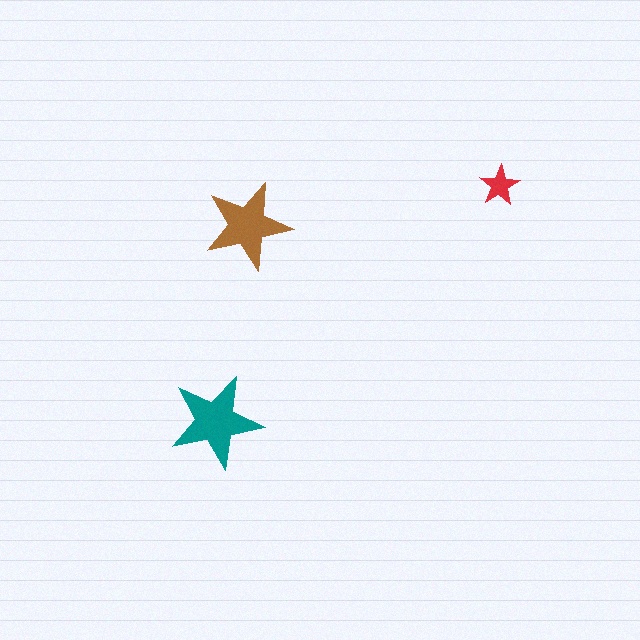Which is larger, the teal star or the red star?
The teal one.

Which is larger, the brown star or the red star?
The brown one.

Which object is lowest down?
The teal star is bottommost.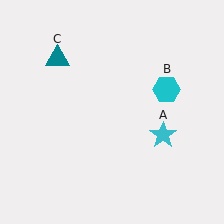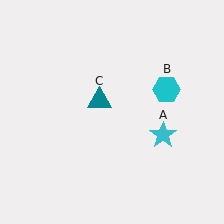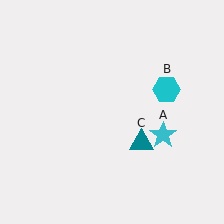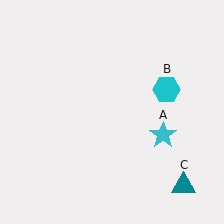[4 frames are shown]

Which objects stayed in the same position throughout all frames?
Cyan star (object A) and cyan hexagon (object B) remained stationary.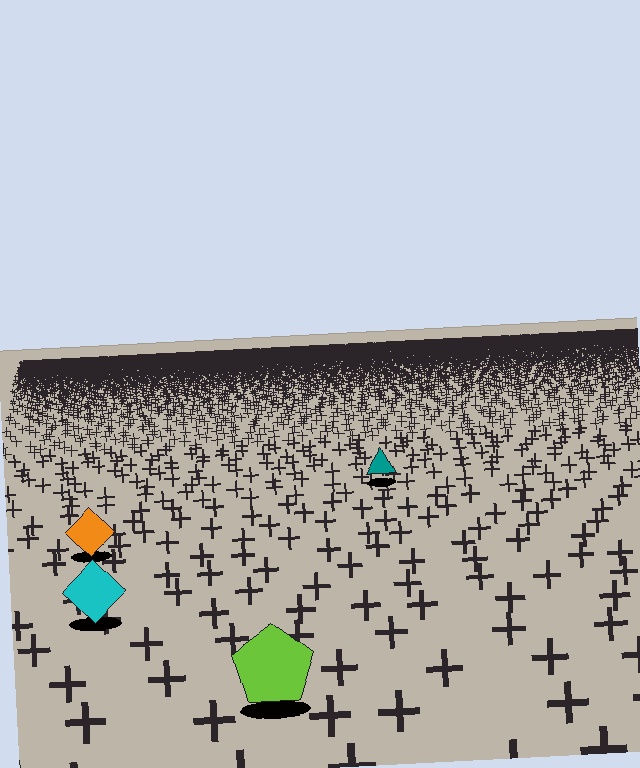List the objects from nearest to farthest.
From nearest to farthest: the lime pentagon, the cyan diamond, the orange diamond, the teal triangle.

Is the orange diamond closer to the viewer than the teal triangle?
Yes. The orange diamond is closer — you can tell from the texture gradient: the ground texture is coarser near it.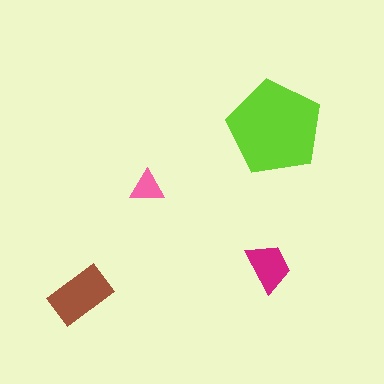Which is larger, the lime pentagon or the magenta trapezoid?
The lime pentagon.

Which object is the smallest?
The pink triangle.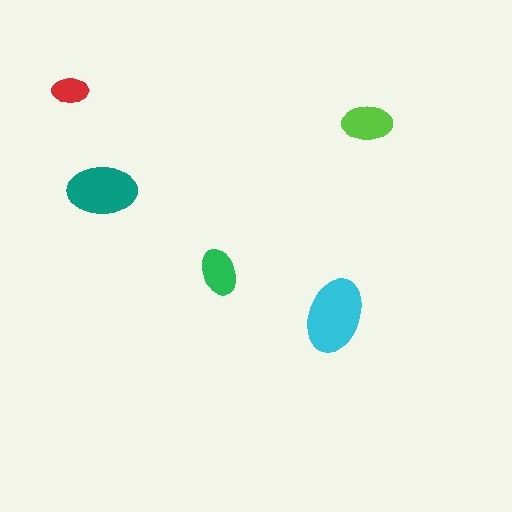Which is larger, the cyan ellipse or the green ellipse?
The cyan one.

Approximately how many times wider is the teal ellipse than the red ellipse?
About 2 times wider.